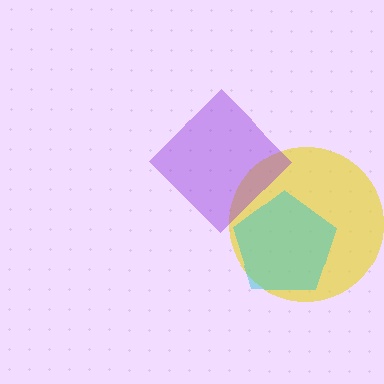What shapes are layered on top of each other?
The layered shapes are: a yellow circle, a cyan pentagon, a purple diamond.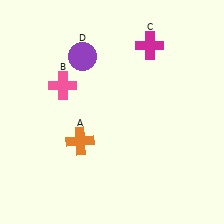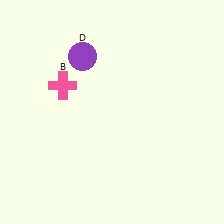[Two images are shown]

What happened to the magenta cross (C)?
The magenta cross (C) was removed in Image 2. It was in the top-right area of Image 1.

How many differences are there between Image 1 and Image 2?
There are 2 differences between the two images.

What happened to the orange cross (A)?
The orange cross (A) was removed in Image 2. It was in the bottom-left area of Image 1.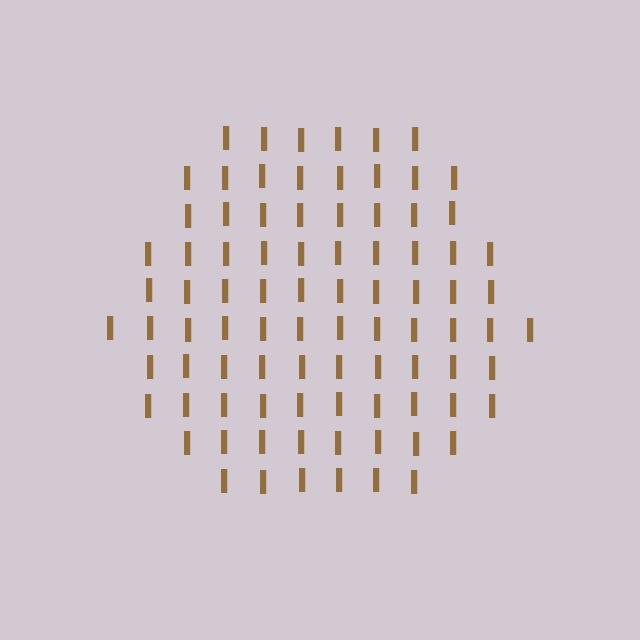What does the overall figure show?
The overall figure shows a hexagon.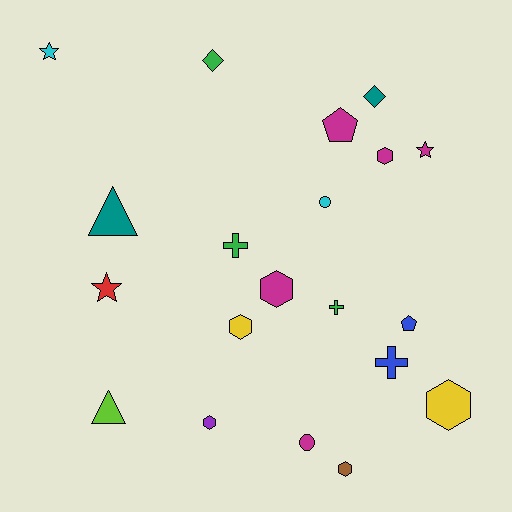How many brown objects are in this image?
There is 1 brown object.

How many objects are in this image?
There are 20 objects.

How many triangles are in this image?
There are 2 triangles.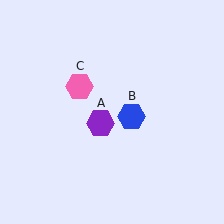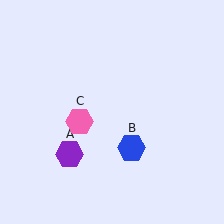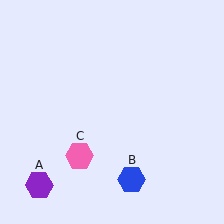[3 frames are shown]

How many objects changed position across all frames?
3 objects changed position: purple hexagon (object A), blue hexagon (object B), pink hexagon (object C).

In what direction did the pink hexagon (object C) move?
The pink hexagon (object C) moved down.